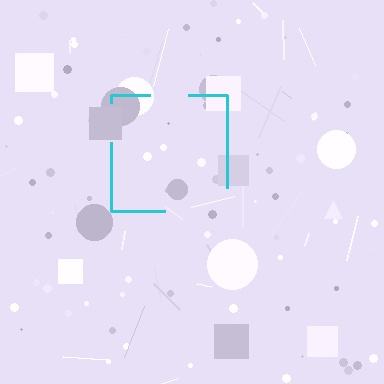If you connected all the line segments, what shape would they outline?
They would outline a square.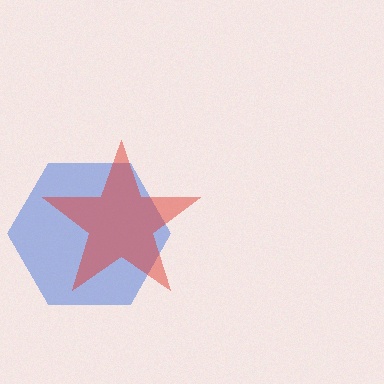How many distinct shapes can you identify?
There are 2 distinct shapes: a blue hexagon, a red star.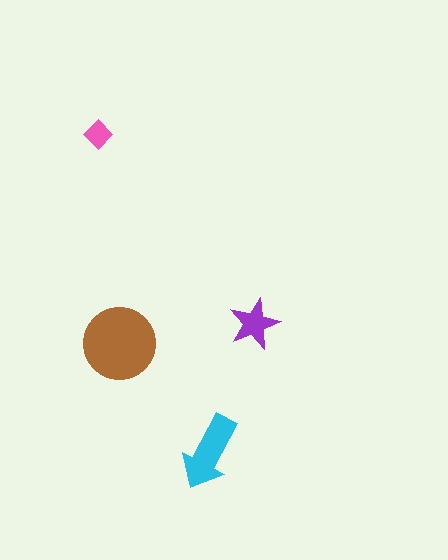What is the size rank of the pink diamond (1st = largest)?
4th.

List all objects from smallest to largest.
The pink diamond, the purple star, the cyan arrow, the brown circle.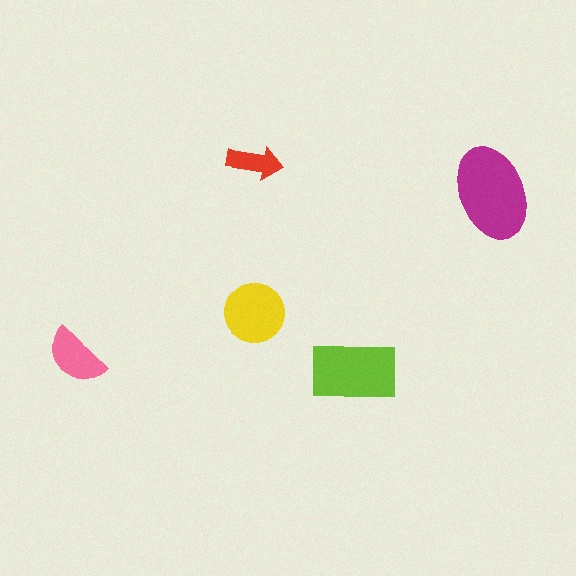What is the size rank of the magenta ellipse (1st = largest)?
1st.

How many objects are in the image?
There are 5 objects in the image.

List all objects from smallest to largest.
The red arrow, the pink semicircle, the yellow circle, the lime rectangle, the magenta ellipse.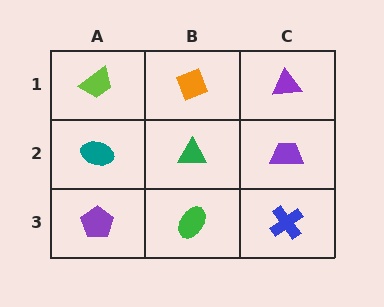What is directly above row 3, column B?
A green triangle.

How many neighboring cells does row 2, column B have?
4.